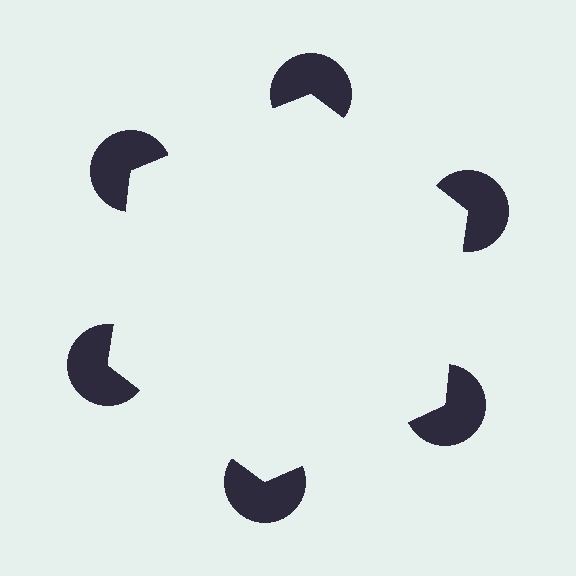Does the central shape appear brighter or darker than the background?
It typically appears slightly brighter than the background, even though no actual brightness change is drawn.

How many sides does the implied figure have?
6 sides.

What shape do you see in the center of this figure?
An illusory hexagon — its edges are inferred from the aligned wedge cuts in the pac-man discs, not physically drawn.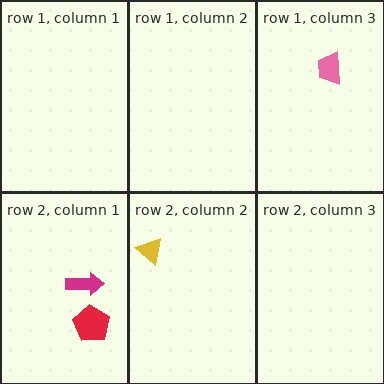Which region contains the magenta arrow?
The row 2, column 1 region.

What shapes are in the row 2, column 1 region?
The magenta arrow, the red pentagon.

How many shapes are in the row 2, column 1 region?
2.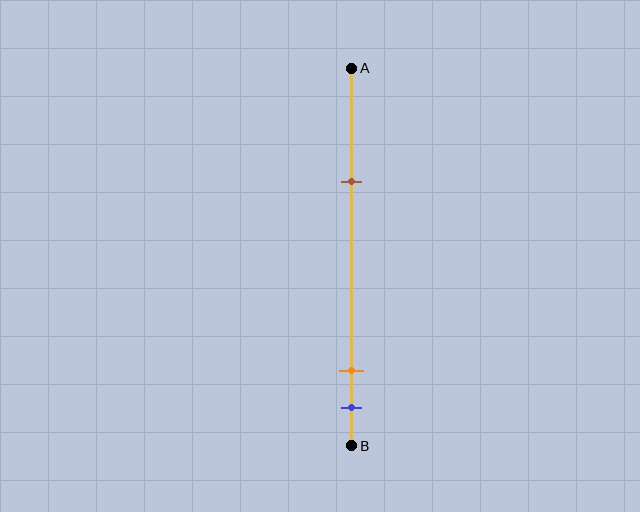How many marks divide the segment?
There are 3 marks dividing the segment.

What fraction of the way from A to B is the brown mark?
The brown mark is approximately 30% (0.3) of the way from A to B.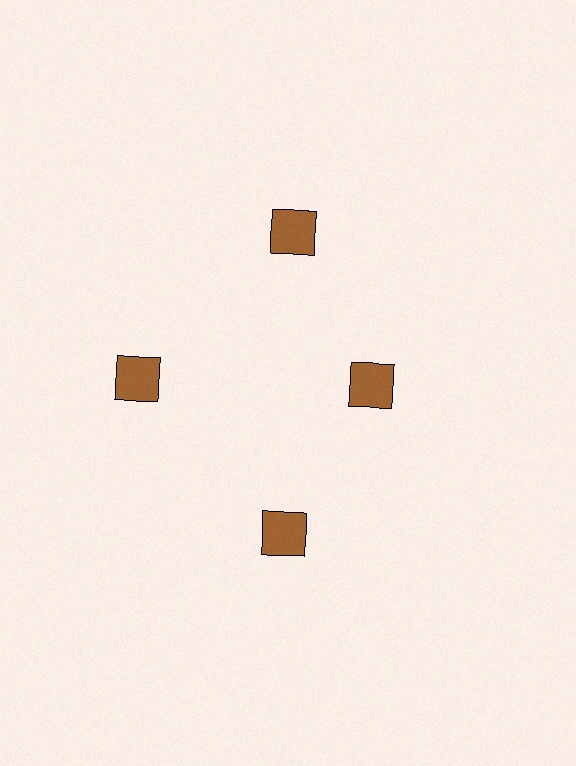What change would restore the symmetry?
The symmetry would be restored by moving it outward, back onto the ring so that all 4 squares sit at equal angles and equal distance from the center.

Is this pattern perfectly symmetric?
No. The 4 brown squares are arranged in a ring, but one element near the 3 o'clock position is pulled inward toward the center, breaking the 4-fold rotational symmetry.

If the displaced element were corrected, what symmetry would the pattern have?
It would have 4-fold rotational symmetry — the pattern would map onto itself every 90 degrees.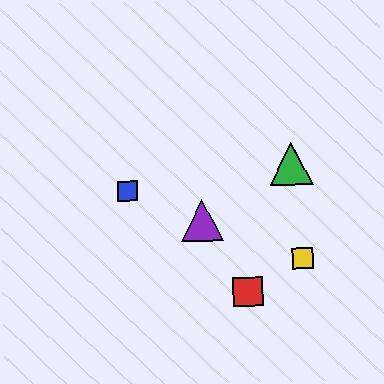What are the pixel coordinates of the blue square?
The blue square is at (127, 191).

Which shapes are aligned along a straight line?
The blue square, the yellow square, the purple triangle are aligned along a straight line.